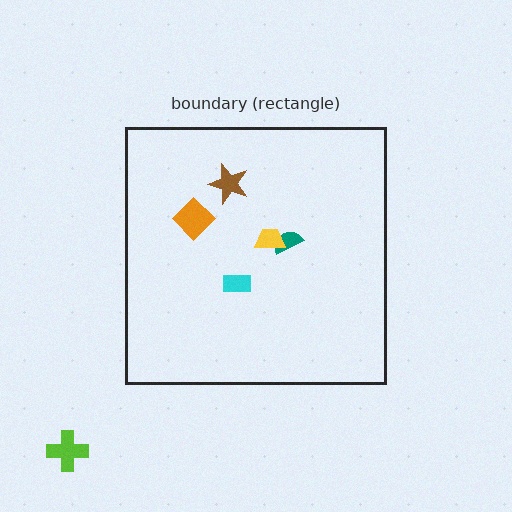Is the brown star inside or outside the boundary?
Inside.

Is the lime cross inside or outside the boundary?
Outside.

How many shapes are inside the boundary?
5 inside, 1 outside.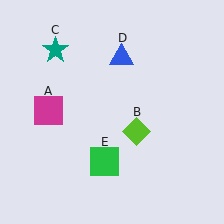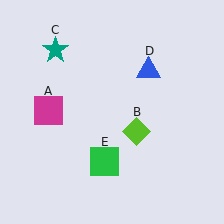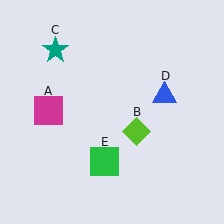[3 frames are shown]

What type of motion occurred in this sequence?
The blue triangle (object D) rotated clockwise around the center of the scene.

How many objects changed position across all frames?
1 object changed position: blue triangle (object D).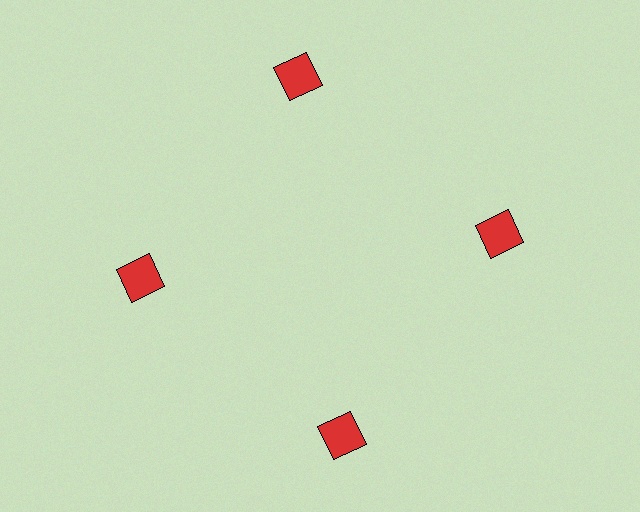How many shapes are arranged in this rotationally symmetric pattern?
There are 8 shapes, arranged in 4 groups of 2.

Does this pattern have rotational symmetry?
Yes, this pattern has 4-fold rotational symmetry. It looks the same after rotating 90 degrees around the center.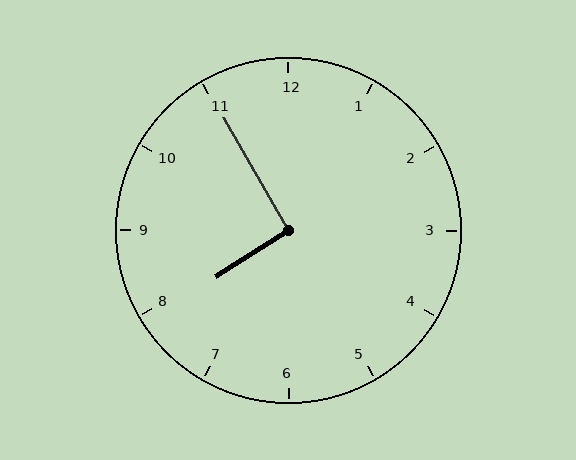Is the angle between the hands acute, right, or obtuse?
It is right.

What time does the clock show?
7:55.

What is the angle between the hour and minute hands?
Approximately 92 degrees.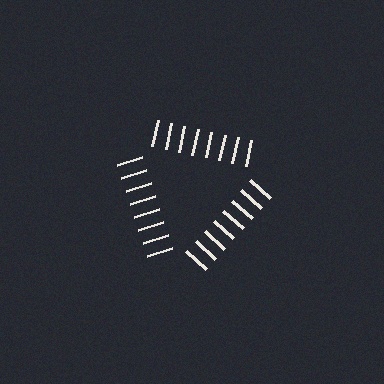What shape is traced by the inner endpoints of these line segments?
An illusory triangle — the line segments terminate on its edges but no continuous stroke is drawn.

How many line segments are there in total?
24 — 8 along each of the 3 edges.